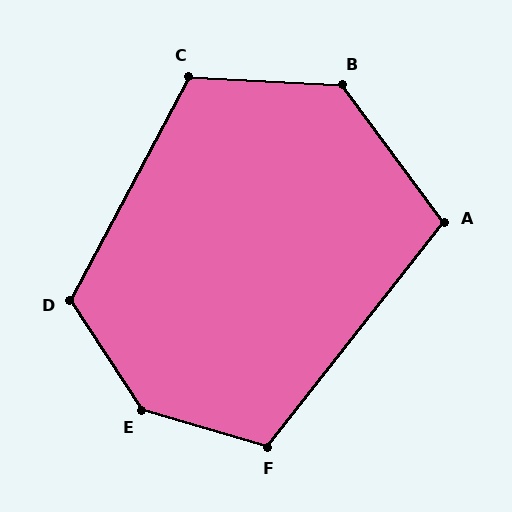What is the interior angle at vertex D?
Approximately 119 degrees (obtuse).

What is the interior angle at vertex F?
Approximately 112 degrees (obtuse).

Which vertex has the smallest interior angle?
A, at approximately 105 degrees.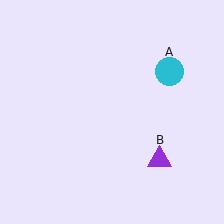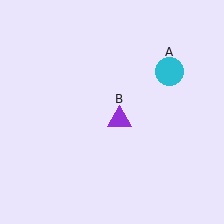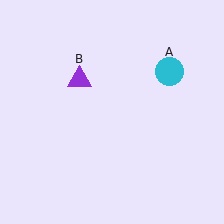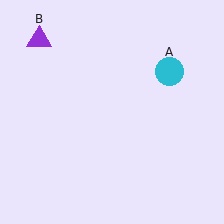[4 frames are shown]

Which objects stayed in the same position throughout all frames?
Cyan circle (object A) remained stationary.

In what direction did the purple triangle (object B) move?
The purple triangle (object B) moved up and to the left.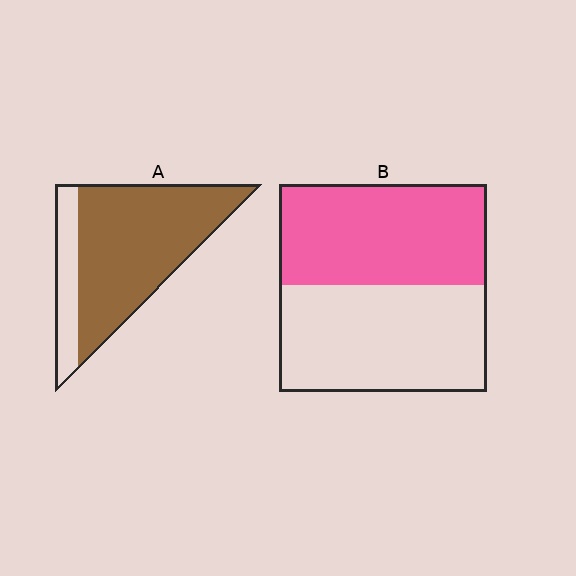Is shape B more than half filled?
Roughly half.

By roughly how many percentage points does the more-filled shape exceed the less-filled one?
By roughly 30 percentage points (A over B).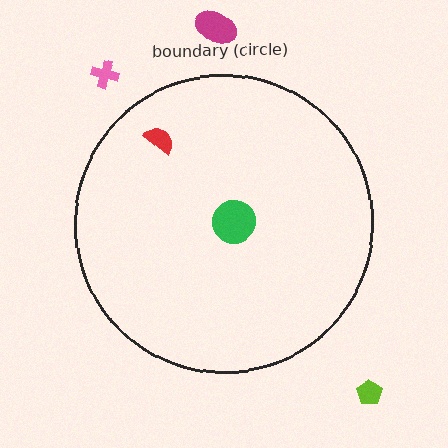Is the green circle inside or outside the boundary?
Inside.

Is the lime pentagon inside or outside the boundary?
Outside.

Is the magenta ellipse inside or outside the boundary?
Outside.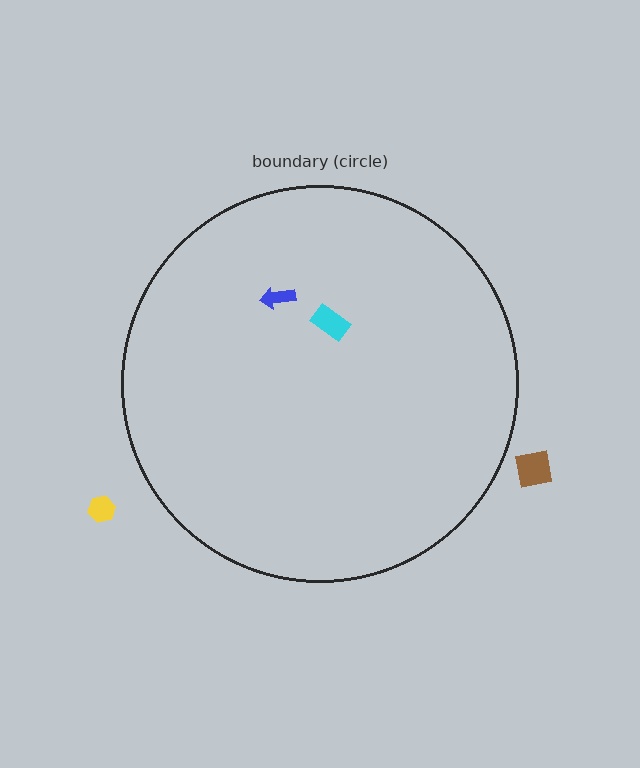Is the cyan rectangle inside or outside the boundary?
Inside.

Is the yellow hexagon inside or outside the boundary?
Outside.